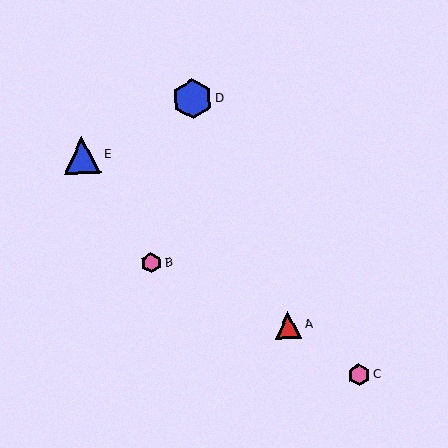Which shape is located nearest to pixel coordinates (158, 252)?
The pink hexagon (labeled B) at (151, 263) is nearest to that location.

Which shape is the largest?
The blue hexagon (labeled D) is the largest.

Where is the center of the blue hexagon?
The center of the blue hexagon is at (192, 99).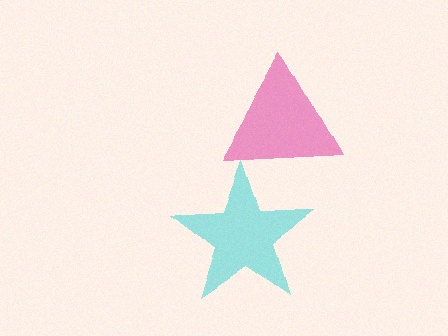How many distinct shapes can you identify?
There are 2 distinct shapes: a magenta triangle, a cyan star.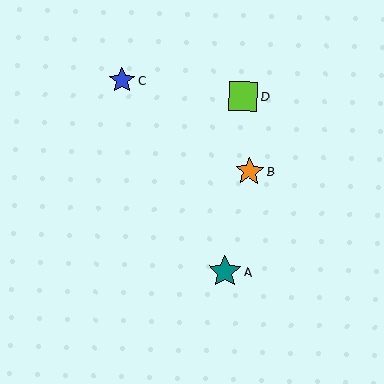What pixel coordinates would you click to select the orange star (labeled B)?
Click at (250, 171) to select the orange star B.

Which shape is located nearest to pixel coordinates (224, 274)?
The teal star (labeled A) at (225, 272) is nearest to that location.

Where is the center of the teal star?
The center of the teal star is at (225, 272).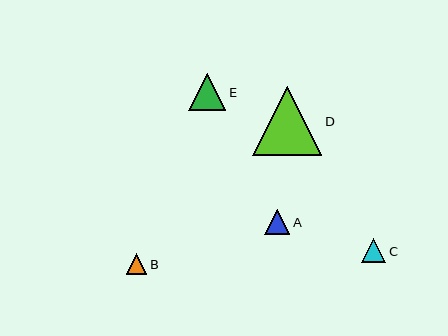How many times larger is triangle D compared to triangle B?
Triangle D is approximately 3.3 times the size of triangle B.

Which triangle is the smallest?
Triangle B is the smallest with a size of approximately 21 pixels.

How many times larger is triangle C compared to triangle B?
Triangle C is approximately 1.2 times the size of triangle B.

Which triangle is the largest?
Triangle D is the largest with a size of approximately 69 pixels.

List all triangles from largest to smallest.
From largest to smallest: D, E, A, C, B.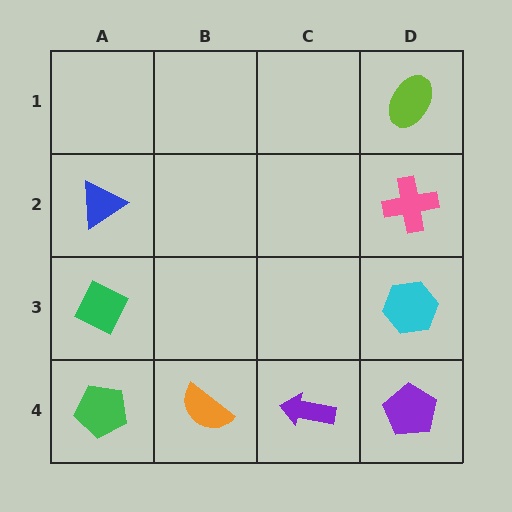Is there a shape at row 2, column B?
No, that cell is empty.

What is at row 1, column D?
A lime ellipse.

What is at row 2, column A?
A blue triangle.